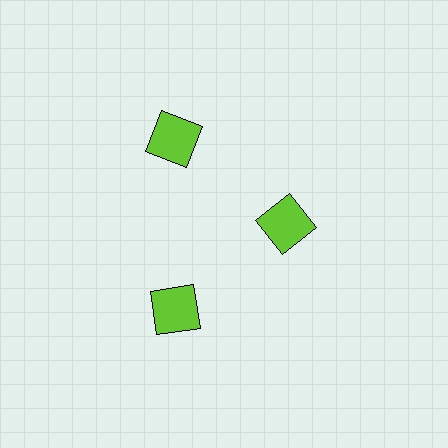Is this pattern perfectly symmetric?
No. The 3 lime squares are arranged in a ring, but one element near the 3 o'clock position is pulled inward toward the center, breaking the 3-fold rotational symmetry.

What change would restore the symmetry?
The symmetry would be restored by moving it outward, back onto the ring so that all 3 squares sit at equal angles and equal distance from the center.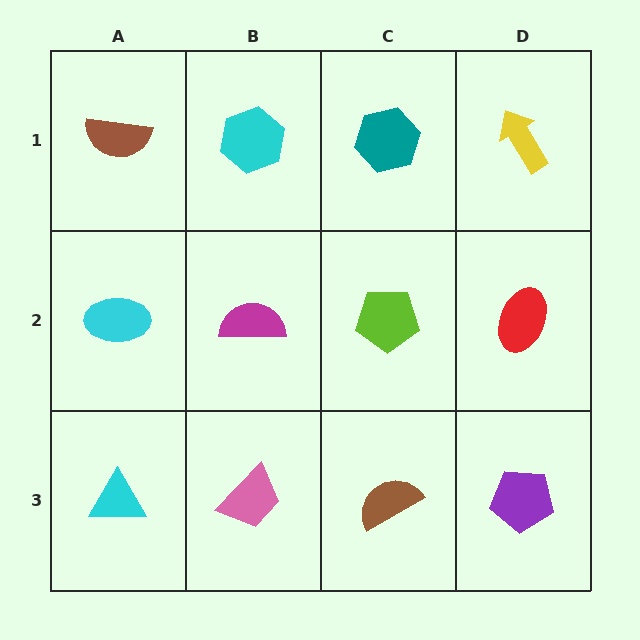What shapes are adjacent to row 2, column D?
A yellow arrow (row 1, column D), a purple pentagon (row 3, column D), a lime pentagon (row 2, column C).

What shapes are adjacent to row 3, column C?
A lime pentagon (row 2, column C), a pink trapezoid (row 3, column B), a purple pentagon (row 3, column D).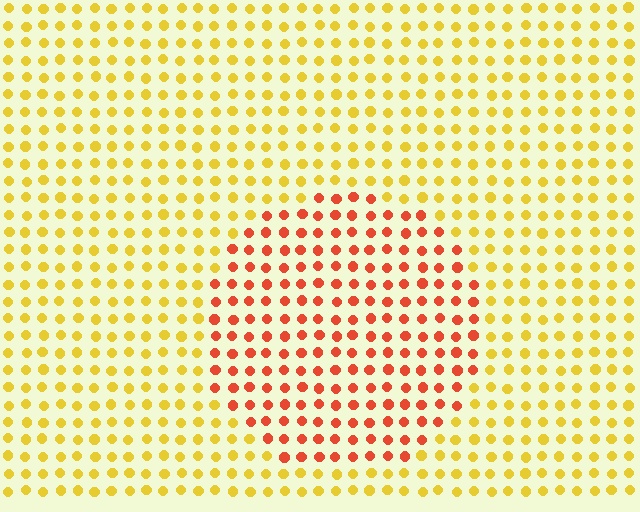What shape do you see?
I see a circle.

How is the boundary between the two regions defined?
The boundary is defined purely by a slight shift in hue (about 43 degrees). Spacing, size, and orientation are identical on both sides.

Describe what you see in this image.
The image is filled with small yellow elements in a uniform arrangement. A circle-shaped region is visible where the elements are tinted to a slightly different hue, forming a subtle color boundary.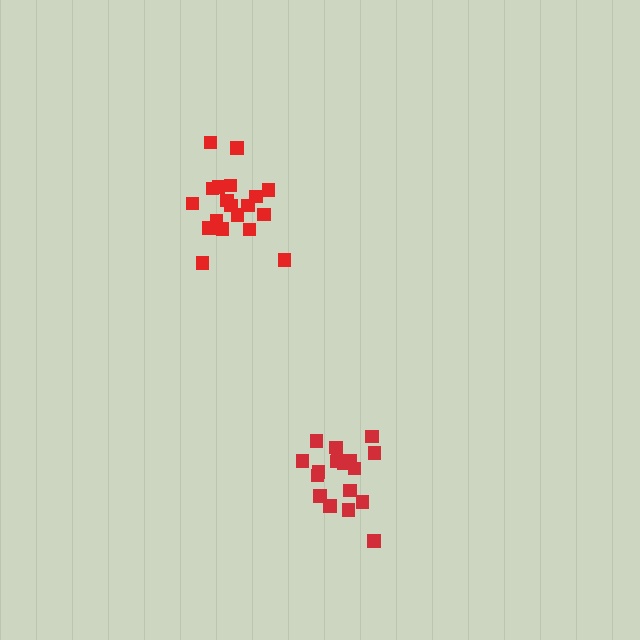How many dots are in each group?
Group 1: 20 dots, Group 2: 19 dots (39 total).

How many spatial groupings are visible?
There are 2 spatial groupings.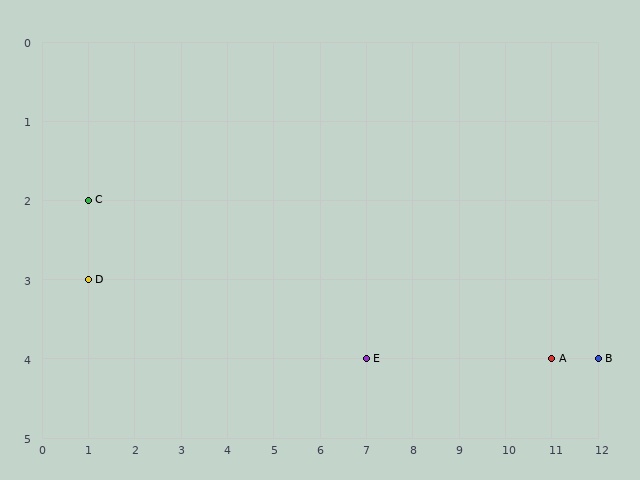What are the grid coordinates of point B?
Point B is at grid coordinates (12, 4).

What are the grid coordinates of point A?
Point A is at grid coordinates (11, 4).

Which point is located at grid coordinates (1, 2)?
Point C is at (1, 2).